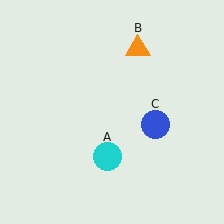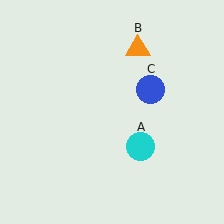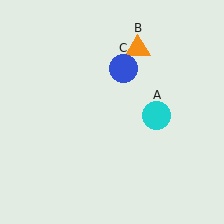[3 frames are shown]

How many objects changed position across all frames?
2 objects changed position: cyan circle (object A), blue circle (object C).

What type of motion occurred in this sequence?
The cyan circle (object A), blue circle (object C) rotated counterclockwise around the center of the scene.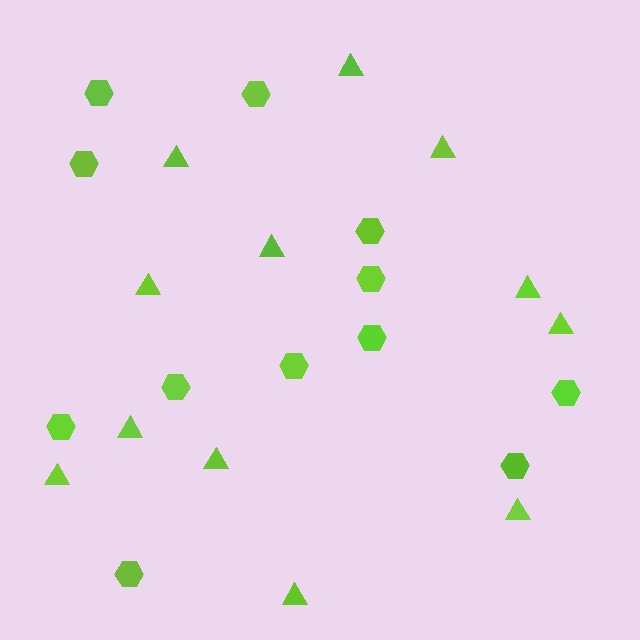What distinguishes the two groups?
There are 2 groups: one group of triangles (12) and one group of hexagons (12).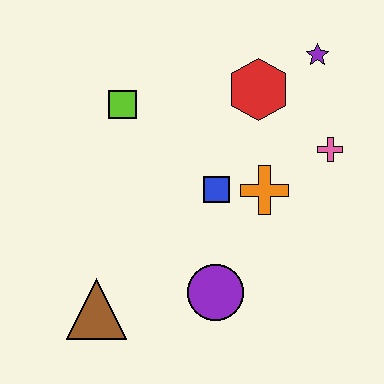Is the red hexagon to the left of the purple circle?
No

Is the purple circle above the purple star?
No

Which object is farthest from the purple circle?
The purple star is farthest from the purple circle.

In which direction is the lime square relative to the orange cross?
The lime square is to the left of the orange cross.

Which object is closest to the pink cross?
The orange cross is closest to the pink cross.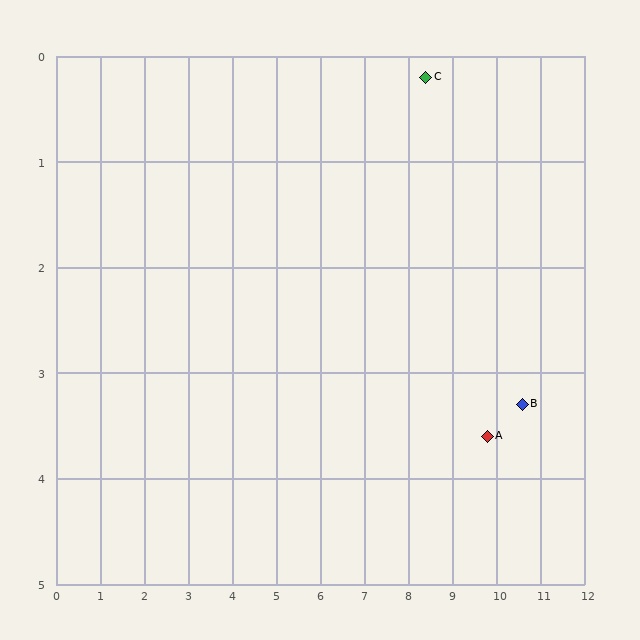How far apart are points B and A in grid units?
Points B and A are about 0.9 grid units apart.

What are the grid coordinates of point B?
Point B is at approximately (10.6, 3.3).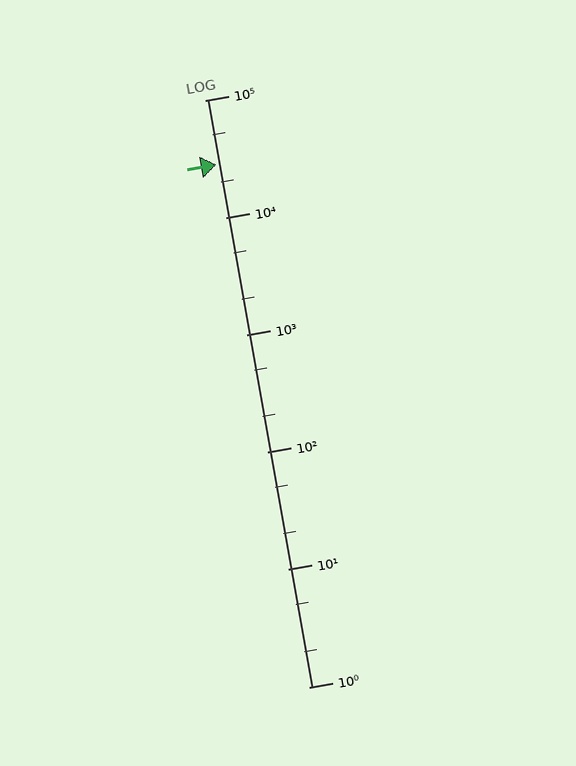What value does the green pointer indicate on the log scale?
The pointer indicates approximately 28000.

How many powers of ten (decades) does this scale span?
The scale spans 5 decades, from 1 to 100000.